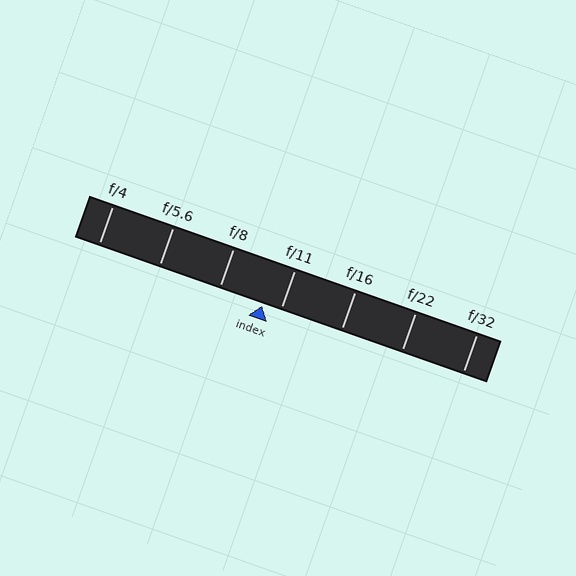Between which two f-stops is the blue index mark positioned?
The index mark is between f/8 and f/11.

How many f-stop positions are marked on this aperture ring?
There are 7 f-stop positions marked.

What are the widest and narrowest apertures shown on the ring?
The widest aperture shown is f/4 and the narrowest is f/32.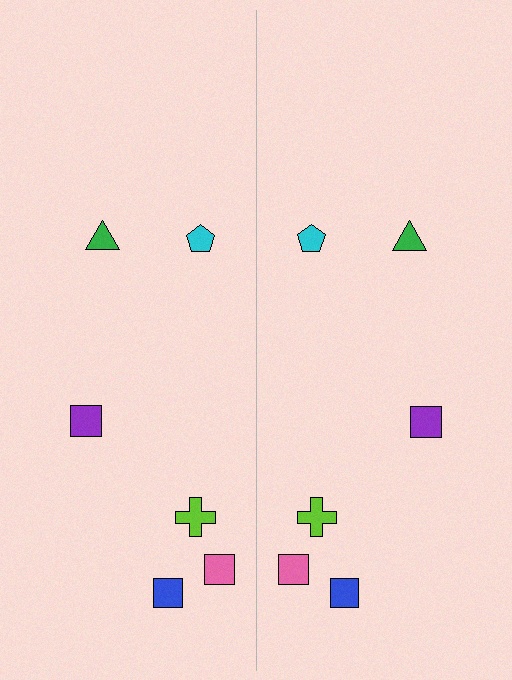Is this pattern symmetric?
Yes, this pattern has bilateral (reflection) symmetry.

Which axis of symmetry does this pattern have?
The pattern has a vertical axis of symmetry running through the center of the image.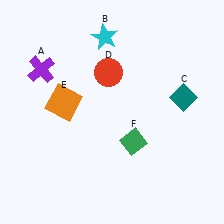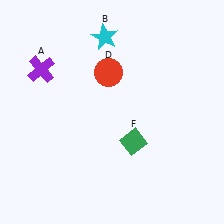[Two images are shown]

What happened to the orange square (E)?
The orange square (E) was removed in Image 2. It was in the top-left area of Image 1.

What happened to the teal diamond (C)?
The teal diamond (C) was removed in Image 2. It was in the top-right area of Image 1.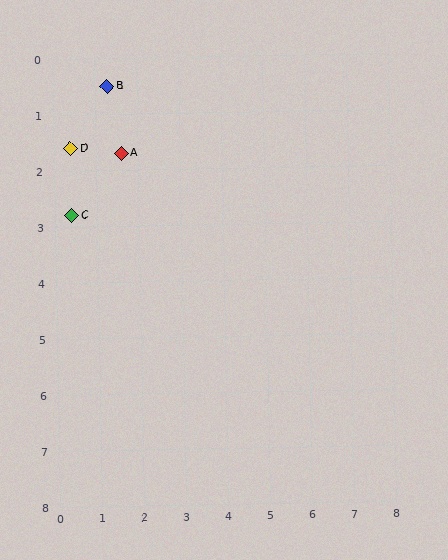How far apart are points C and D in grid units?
Points C and D are about 1.2 grid units apart.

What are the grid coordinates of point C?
Point C is at approximately (0.4, 2.8).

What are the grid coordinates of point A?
Point A is at approximately (1.6, 1.7).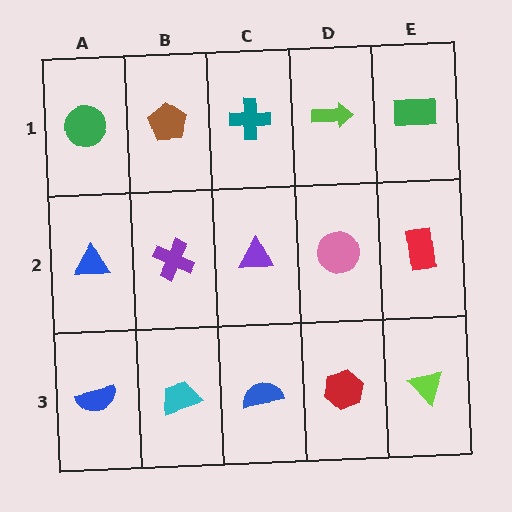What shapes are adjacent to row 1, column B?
A purple cross (row 2, column B), a green circle (row 1, column A), a teal cross (row 1, column C).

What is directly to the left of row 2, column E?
A pink circle.